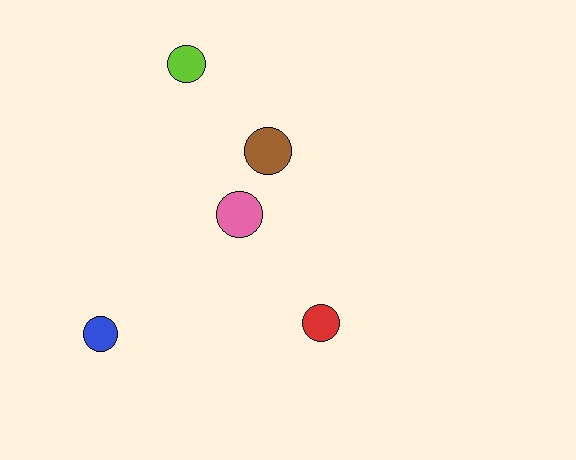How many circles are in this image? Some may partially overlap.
There are 5 circles.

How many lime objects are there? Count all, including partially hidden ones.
There is 1 lime object.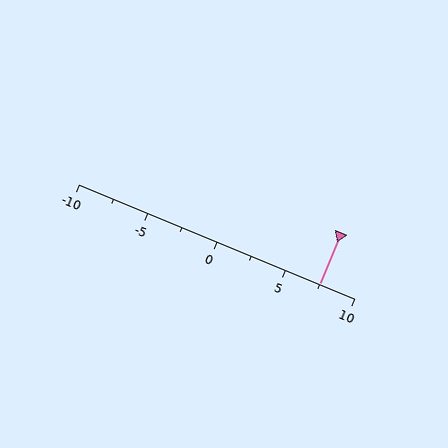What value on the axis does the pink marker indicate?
The marker indicates approximately 7.5.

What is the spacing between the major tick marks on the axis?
The major ticks are spaced 5 apart.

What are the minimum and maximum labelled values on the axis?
The axis runs from -10 to 10.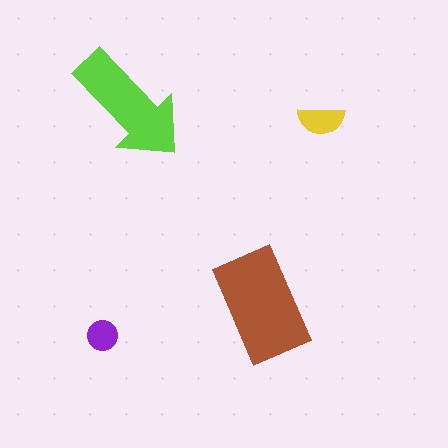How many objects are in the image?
There are 4 objects in the image.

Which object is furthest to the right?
The yellow semicircle is rightmost.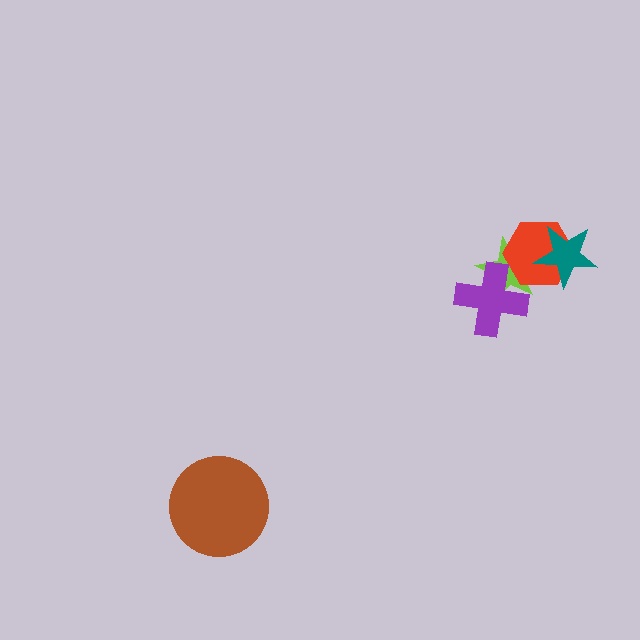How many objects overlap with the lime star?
3 objects overlap with the lime star.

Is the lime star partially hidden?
Yes, it is partially covered by another shape.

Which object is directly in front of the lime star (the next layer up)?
The red hexagon is directly in front of the lime star.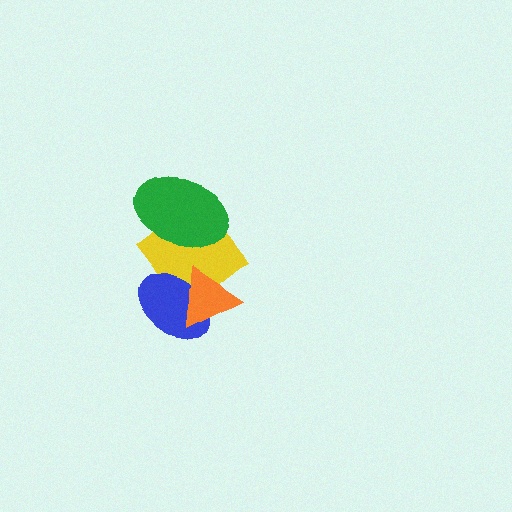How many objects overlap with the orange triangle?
2 objects overlap with the orange triangle.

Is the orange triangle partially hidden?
No, no other shape covers it.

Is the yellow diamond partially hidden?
Yes, it is partially covered by another shape.